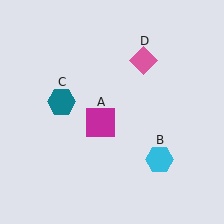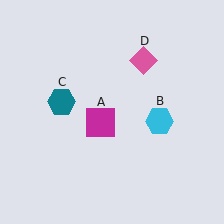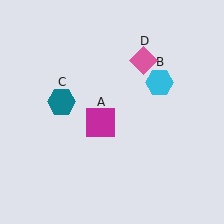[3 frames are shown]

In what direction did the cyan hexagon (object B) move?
The cyan hexagon (object B) moved up.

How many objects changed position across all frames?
1 object changed position: cyan hexagon (object B).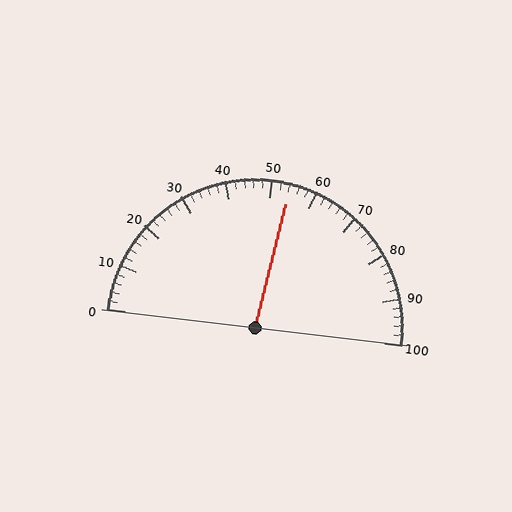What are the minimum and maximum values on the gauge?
The gauge ranges from 0 to 100.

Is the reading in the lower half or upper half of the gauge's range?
The reading is in the upper half of the range (0 to 100).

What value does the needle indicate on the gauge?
The needle indicates approximately 54.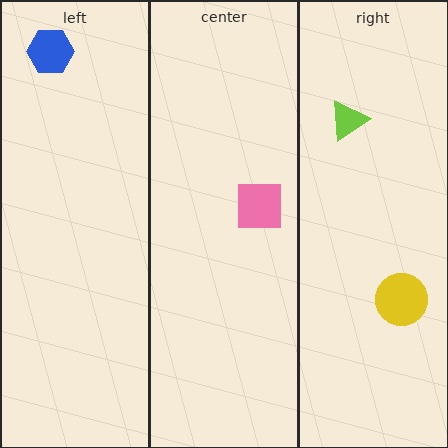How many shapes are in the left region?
1.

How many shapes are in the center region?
1.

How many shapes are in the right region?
2.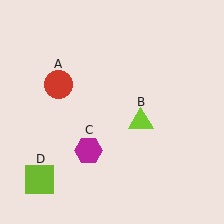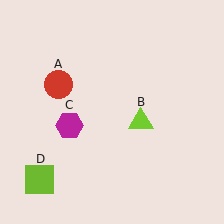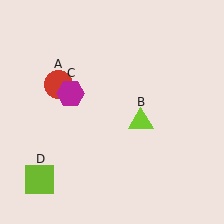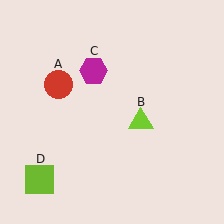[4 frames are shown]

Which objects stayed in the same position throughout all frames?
Red circle (object A) and lime triangle (object B) and lime square (object D) remained stationary.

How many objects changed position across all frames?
1 object changed position: magenta hexagon (object C).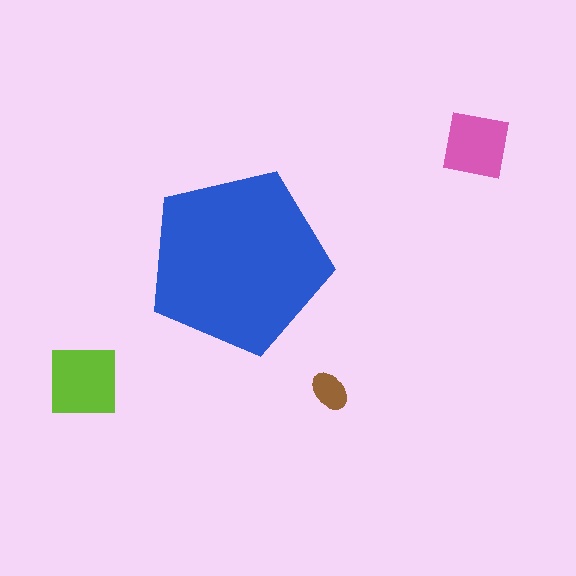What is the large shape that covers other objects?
A blue pentagon.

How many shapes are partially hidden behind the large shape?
0 shapes are partially hidden.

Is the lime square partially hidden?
No, the lime square is fully visible.